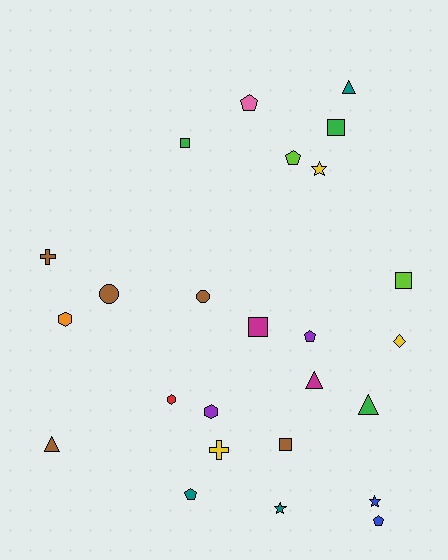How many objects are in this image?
There are 25 objects.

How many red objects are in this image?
There is 1 red object.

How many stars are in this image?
There are 3 stars.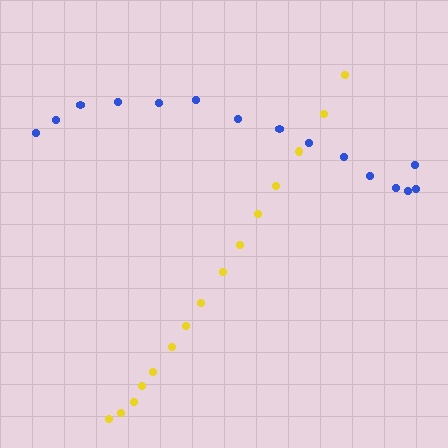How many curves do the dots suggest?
There are 2 distinct paths.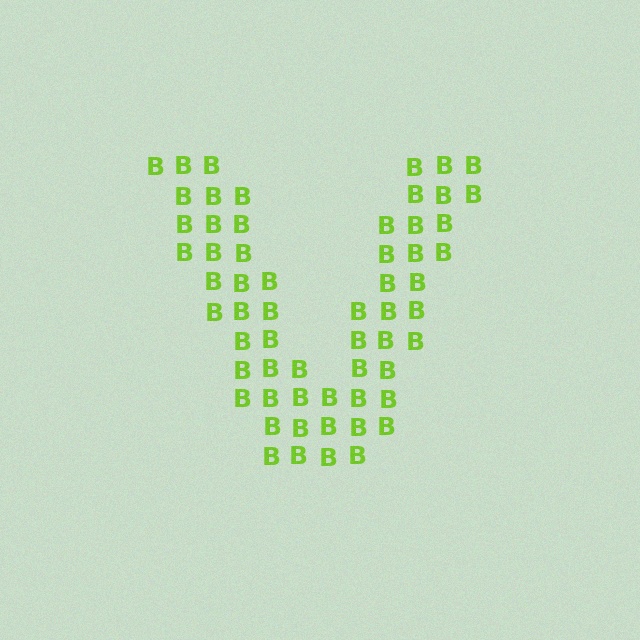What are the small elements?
The small elements are letter B's.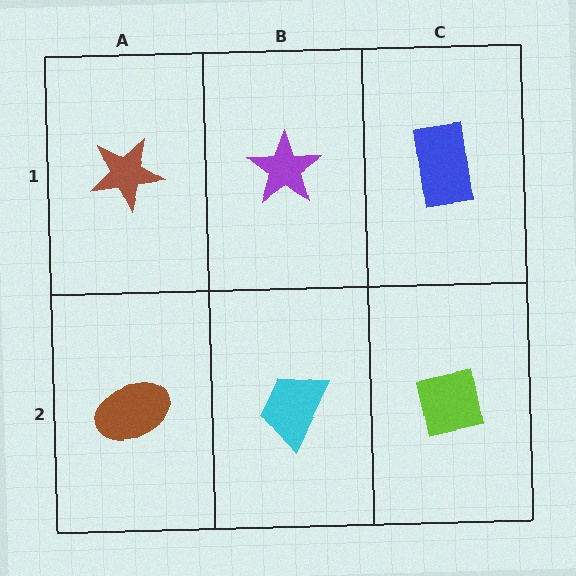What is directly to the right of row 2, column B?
A lime square.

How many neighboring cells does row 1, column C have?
2.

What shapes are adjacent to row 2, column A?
A brown star (row 1, column A), a cyan trapezoid (row 2, column B).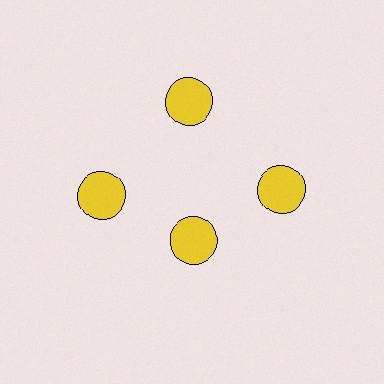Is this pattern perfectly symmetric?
No. The 4 yellow circles are arranged in a ring, but one element near the 6 o'clock position is pulled inward toward the center, breaking the 4-fold rotational symmetry.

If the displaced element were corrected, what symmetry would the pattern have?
It would have 4-fold rotational symmetry — the pattern would map onto itself every 90 degrees.